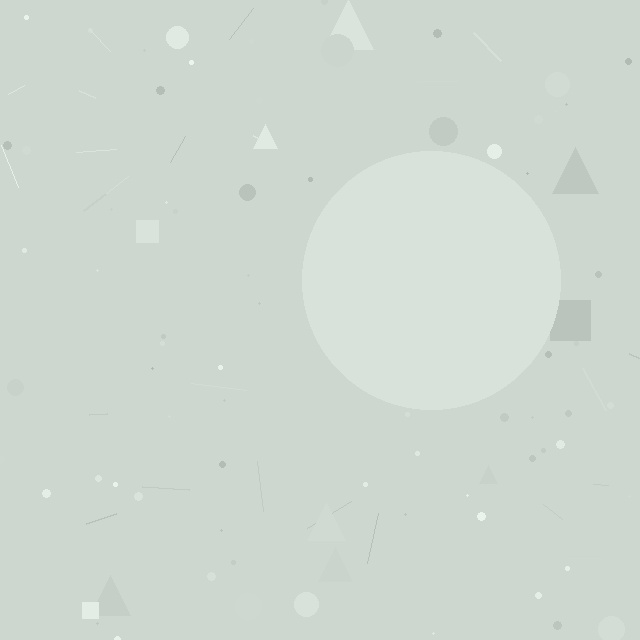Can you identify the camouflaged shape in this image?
The camouflaged shape is a circle.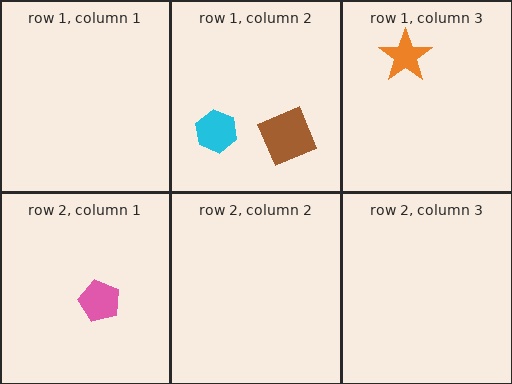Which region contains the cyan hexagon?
The row 1, column 2 region.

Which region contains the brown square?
The row 1, column 2 region.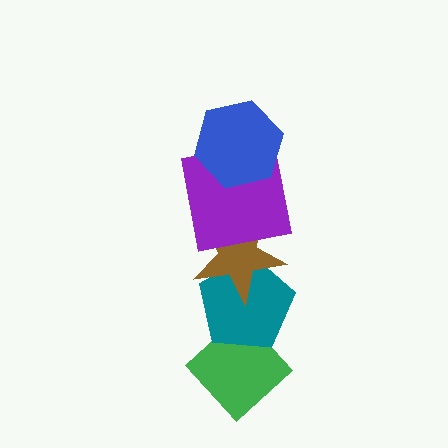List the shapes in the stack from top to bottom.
From top to bottom: the blue hexagon, the purple square, the brown star, the teal pentagon, the green diamond.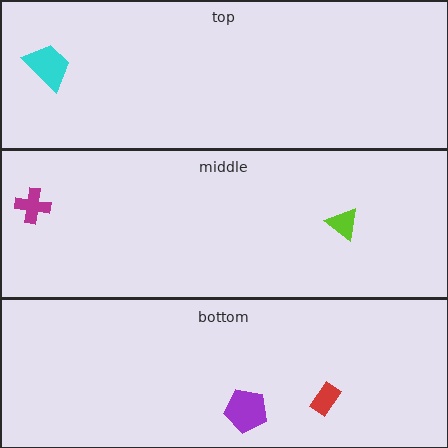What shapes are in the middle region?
The lime triangle, the magenta cross.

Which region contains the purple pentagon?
The bottom region.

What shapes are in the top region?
The cyan trapezoid.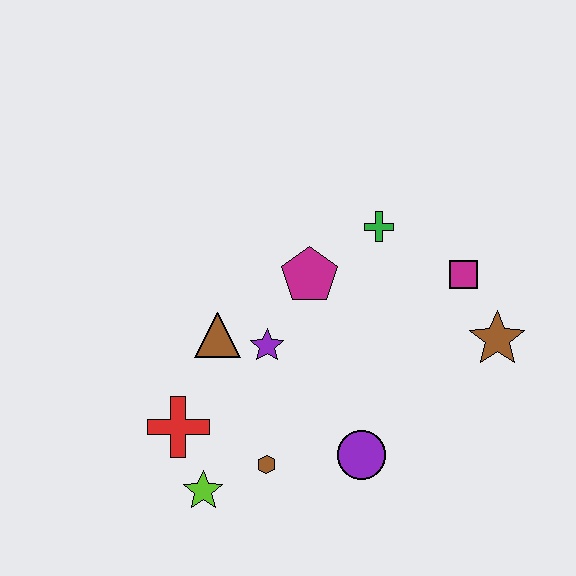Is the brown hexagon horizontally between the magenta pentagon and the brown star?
No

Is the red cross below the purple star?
Yes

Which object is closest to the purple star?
The brown triangle is closest to the purple star.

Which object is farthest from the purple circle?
The green cross is farthest from the purple circle.